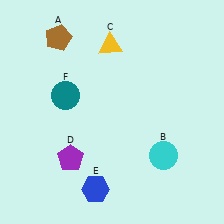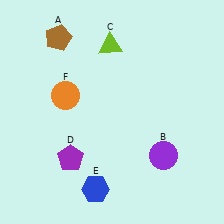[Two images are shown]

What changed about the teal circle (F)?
In Image 1, F is teal. In Image 2, it changed to orange.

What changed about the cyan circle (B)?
In Image 1, B is cyan. In Image 2, it changed to purple.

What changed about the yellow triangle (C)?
In Image 1, C is yellow. In Image 2, it changed to lime.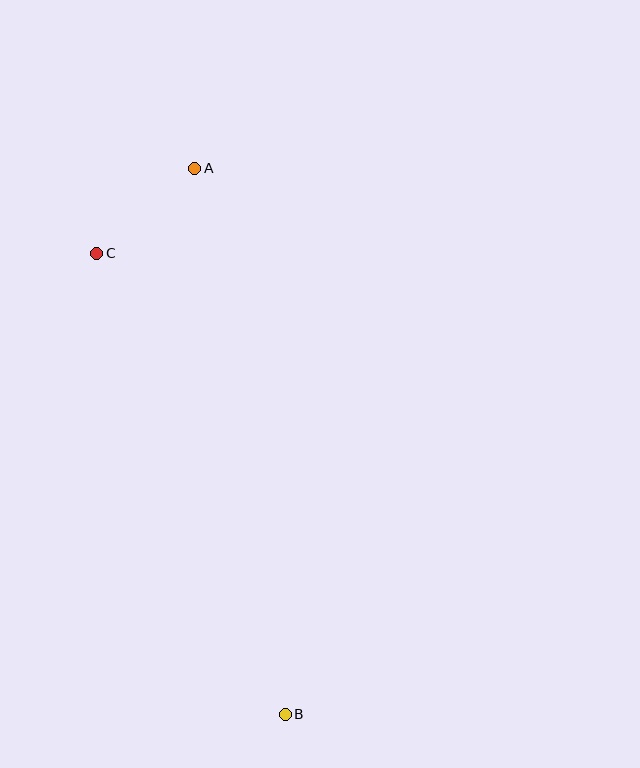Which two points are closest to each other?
Points A and C are closest to each other.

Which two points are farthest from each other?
Points A and B are farthest from each other.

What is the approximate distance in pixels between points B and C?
The distance between B and C is approximately 498 pixels.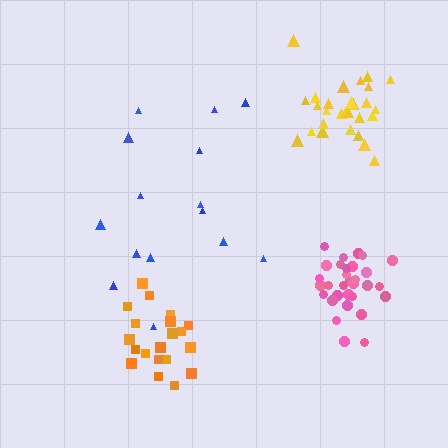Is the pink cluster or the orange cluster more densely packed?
Pink.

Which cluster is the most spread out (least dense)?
Blue.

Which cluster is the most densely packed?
Pink.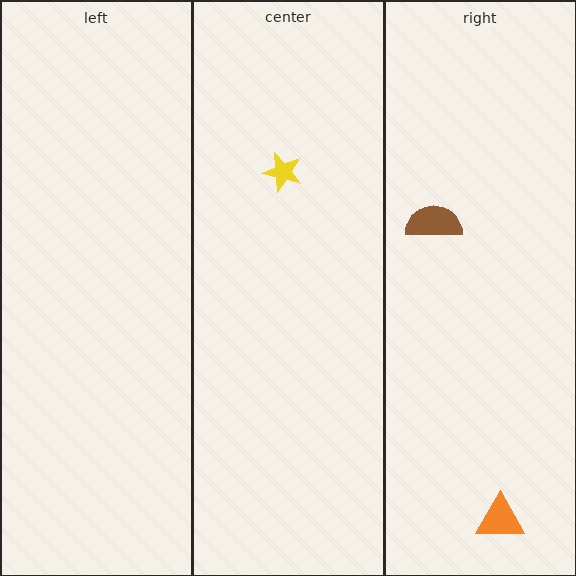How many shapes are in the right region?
2.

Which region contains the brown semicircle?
The right region.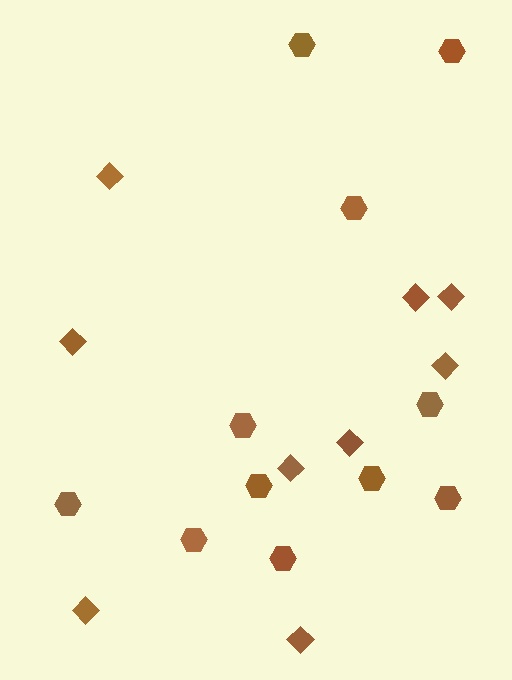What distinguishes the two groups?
There are 2 groups: one group of diamonds (9) and one group of hexagons (11).